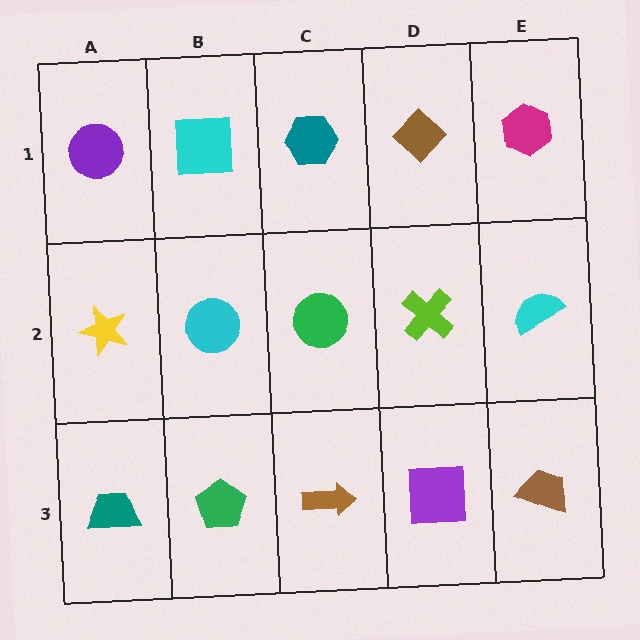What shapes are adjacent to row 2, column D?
A brown diamond (row 1, column D), a purple square (row 3, column D), a green circle (row 2, column C), a cyan semicircle (row 2, column E).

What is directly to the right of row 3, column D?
A brown trapezoid.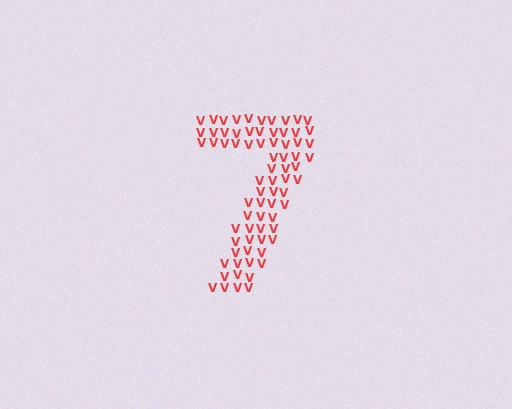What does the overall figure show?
The overall figure shows the digit 7.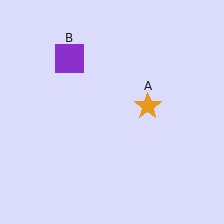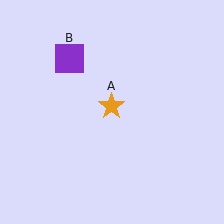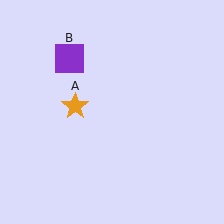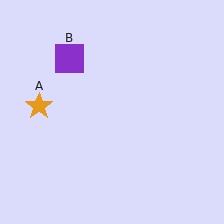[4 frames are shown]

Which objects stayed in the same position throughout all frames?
Purple square (object B) remained stationary.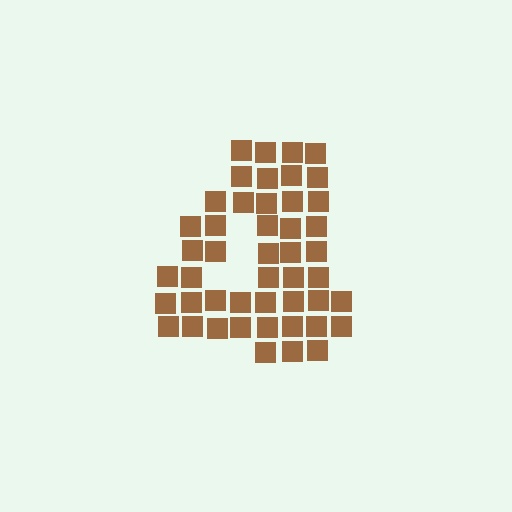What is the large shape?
The large shape is the digit 4.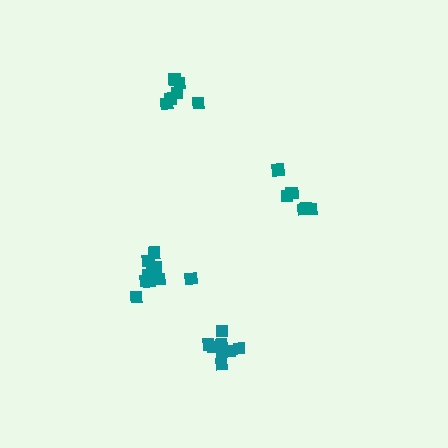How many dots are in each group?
Group 1: 6 dots, Group 2: 11 dots, Group 3: 6 dots, Group 4: 8 dots (31 total).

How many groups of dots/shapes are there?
There are 4 groups.